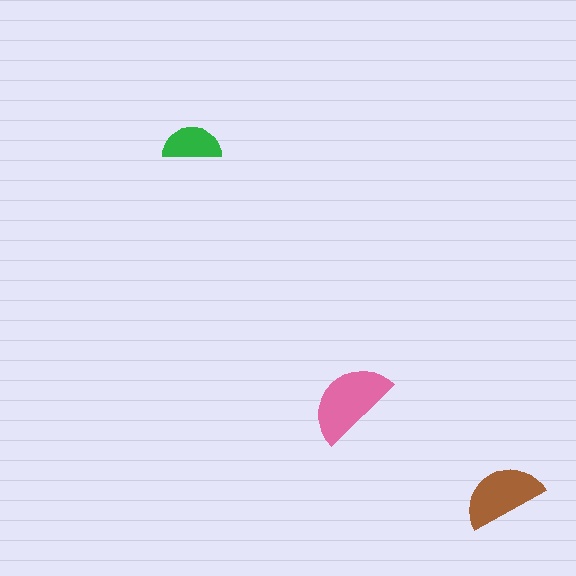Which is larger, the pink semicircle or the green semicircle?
The pink one.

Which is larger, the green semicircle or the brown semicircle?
The brown one.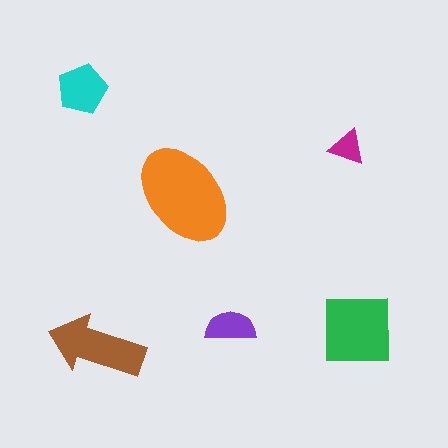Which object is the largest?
The orange ellipse.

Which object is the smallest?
The magenta triangle.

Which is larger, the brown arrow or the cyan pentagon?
The brown arrow.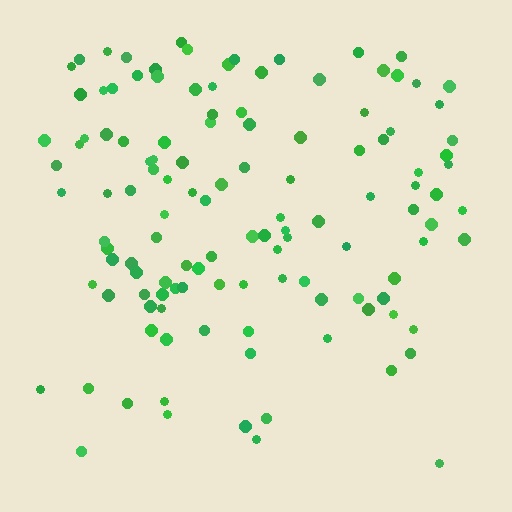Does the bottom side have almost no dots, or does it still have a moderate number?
Still a moderate number, just noticeably fewer than the top.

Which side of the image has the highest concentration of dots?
The top.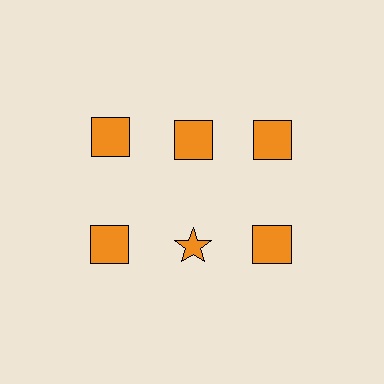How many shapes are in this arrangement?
There are 6 shapes arranged in a grid pattern.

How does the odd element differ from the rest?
It has a different shape: star instead of square.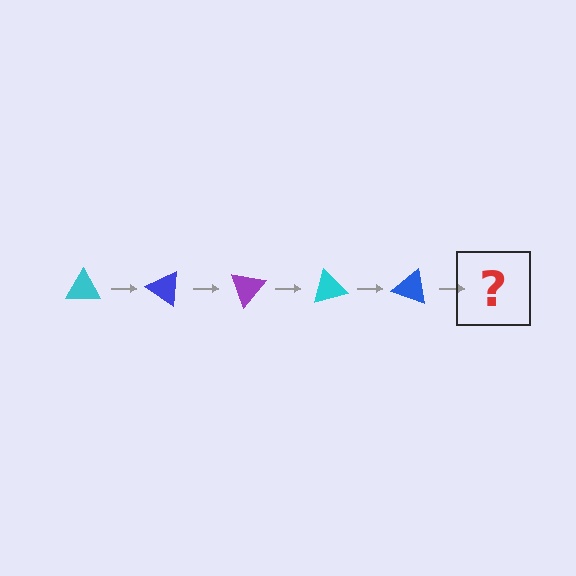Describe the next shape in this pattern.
It should be a purple triangle, rotated 175 degrees from the start.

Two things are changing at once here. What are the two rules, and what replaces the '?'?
The two rules are that it rotates 35 degrees each step and the color cycles through cyan, blue, and purple. The '?' should be a purple triangle, rotated 175 degrees from the start.